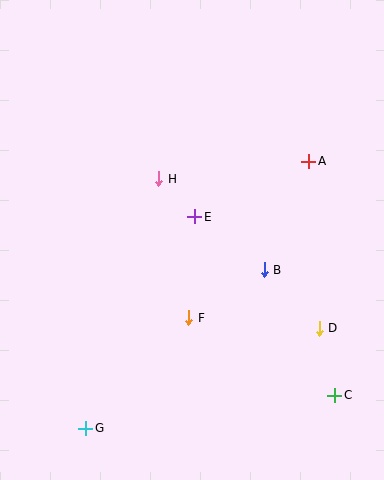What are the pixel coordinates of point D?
Point D is at (319, 328).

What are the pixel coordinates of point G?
Point G is at (86, 428).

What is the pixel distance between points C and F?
The distance between C and F is 165 pixels.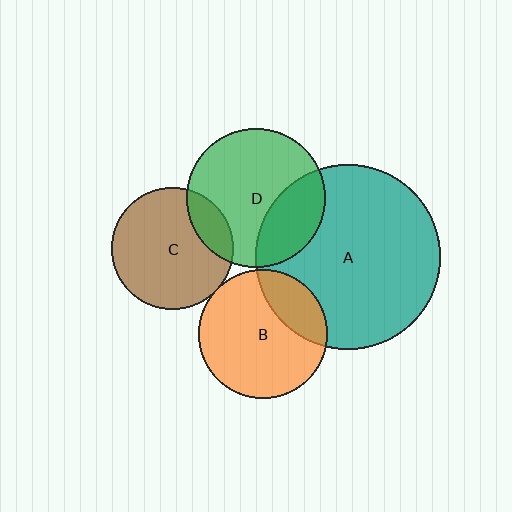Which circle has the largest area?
Circle A (teal).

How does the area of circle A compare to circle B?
Approximately 2.0 times.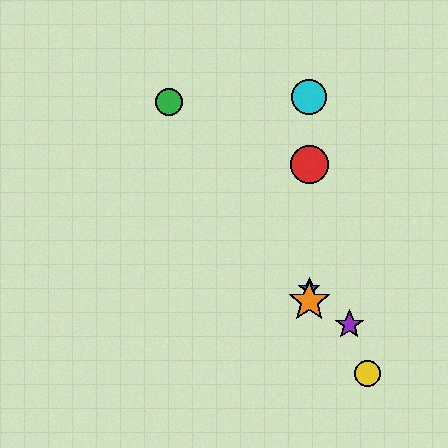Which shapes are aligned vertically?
The red circle, the blue star, the orange star, the cyan circle are aligned vertically.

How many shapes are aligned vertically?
4 shapes (the red circle, the blue star, the orange star, the cyan circle) are aligned vertically.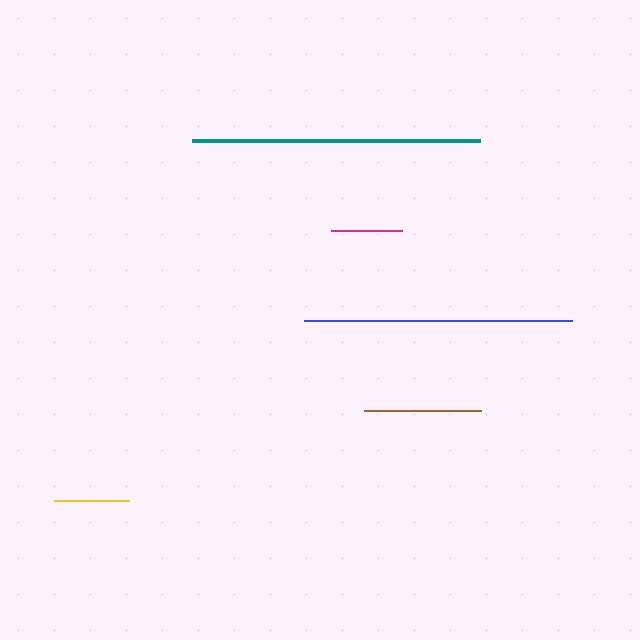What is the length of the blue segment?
The blue segment is approximately 269 pixels long.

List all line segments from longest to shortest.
From longest to shortest: teal, blue, brown, yellow, magenta.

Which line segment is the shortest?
The magenta line is the shortest at approximately 71 pixels.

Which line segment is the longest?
The teal line is the longest at approximately 288 pixels.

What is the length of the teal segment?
The teal segment is approximately 288 pixels long.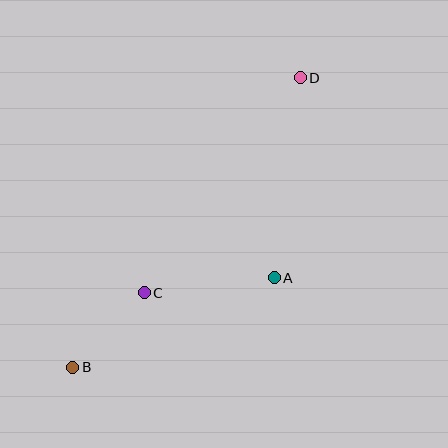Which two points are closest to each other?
Points B and C are closest to each other.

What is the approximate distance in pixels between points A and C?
The distance between A and C is approximately 131 pixels.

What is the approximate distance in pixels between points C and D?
The distance between C and D is approximately 266 pixels.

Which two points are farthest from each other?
Points B and D are farthest from each other.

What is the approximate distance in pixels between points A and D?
The distance between A and D is approximately 202 pixels.